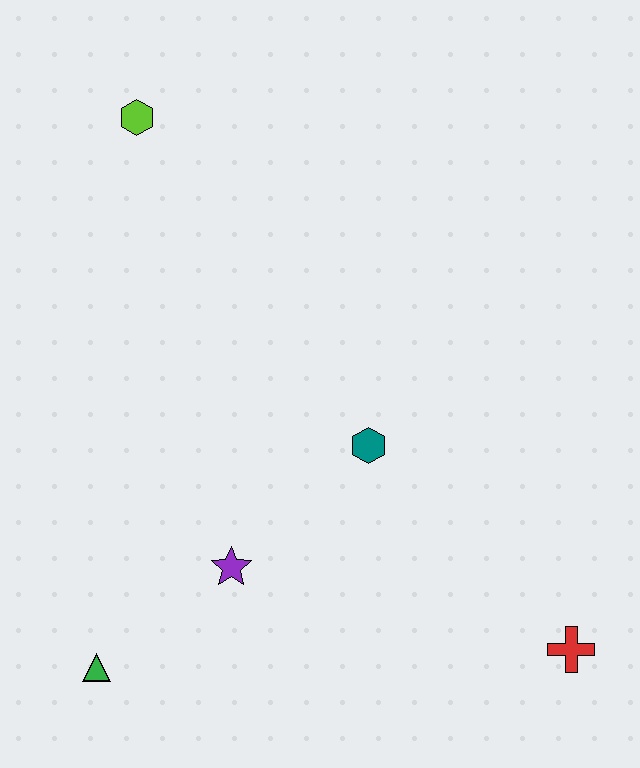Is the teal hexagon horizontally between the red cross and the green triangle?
Yes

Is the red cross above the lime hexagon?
No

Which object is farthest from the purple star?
The lime hexagon is farthest from the purple star.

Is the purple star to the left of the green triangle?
No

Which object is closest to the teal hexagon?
The purple star is closest to the teal hexagon.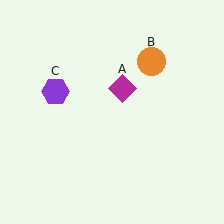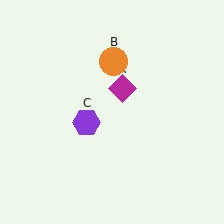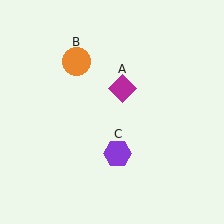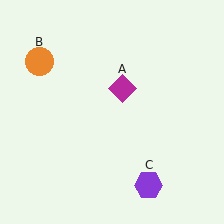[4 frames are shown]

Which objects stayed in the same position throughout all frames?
Magenta diamond (object A) remained stationary.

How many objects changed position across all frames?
2 objects changed position: orange circle (object B), purple hexagon (object C).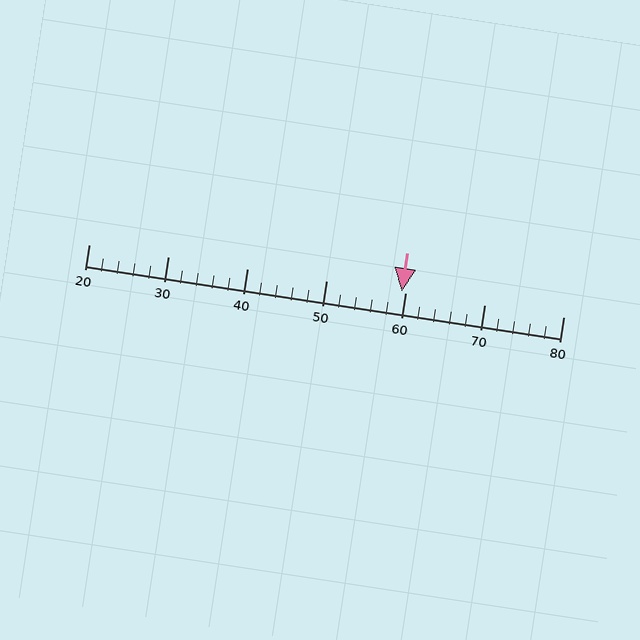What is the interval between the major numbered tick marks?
The major tick marks are spaced 10 units apart.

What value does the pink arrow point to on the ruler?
The pink arrow points to approximately 60.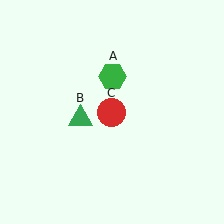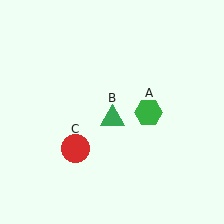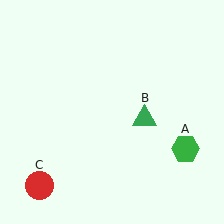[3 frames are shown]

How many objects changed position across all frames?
3 objects changed position: green hexagon (object A), green triangle (object B), red circle (object C).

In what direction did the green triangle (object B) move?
The green triangle (object B) moved right.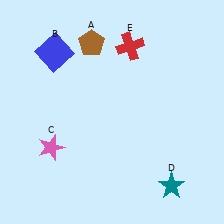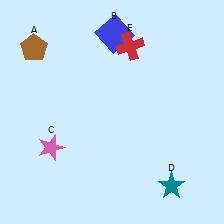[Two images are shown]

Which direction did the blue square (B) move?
The blue square (B) moved right.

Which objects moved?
The objects that moved are: the brown pentagon (A), the blue square (B).